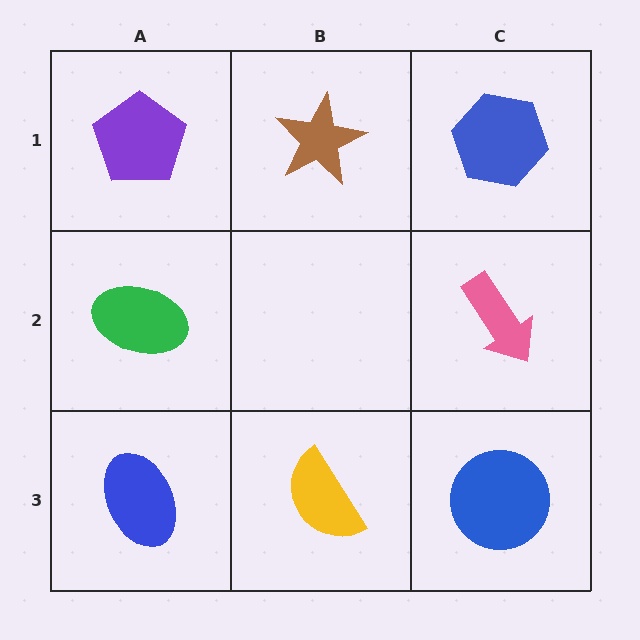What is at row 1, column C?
A blue hexagon.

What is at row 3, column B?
A yellow semicircle.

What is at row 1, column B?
A brown star.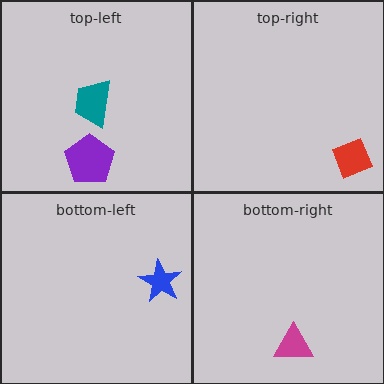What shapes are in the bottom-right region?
The magenta triangle.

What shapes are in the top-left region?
The purple pentagon, the teal trapezoid.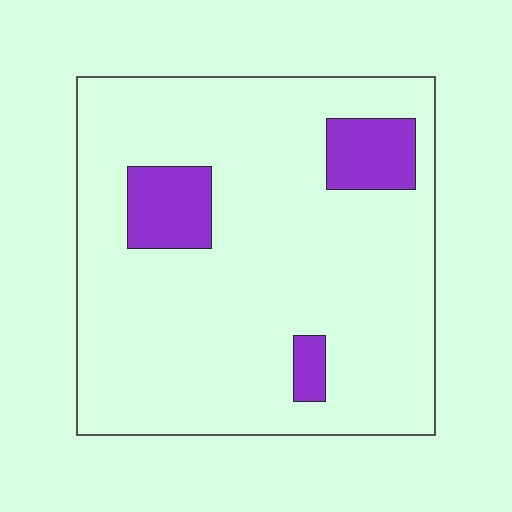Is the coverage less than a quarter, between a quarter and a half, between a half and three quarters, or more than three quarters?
Less than a quarter.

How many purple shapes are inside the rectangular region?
3.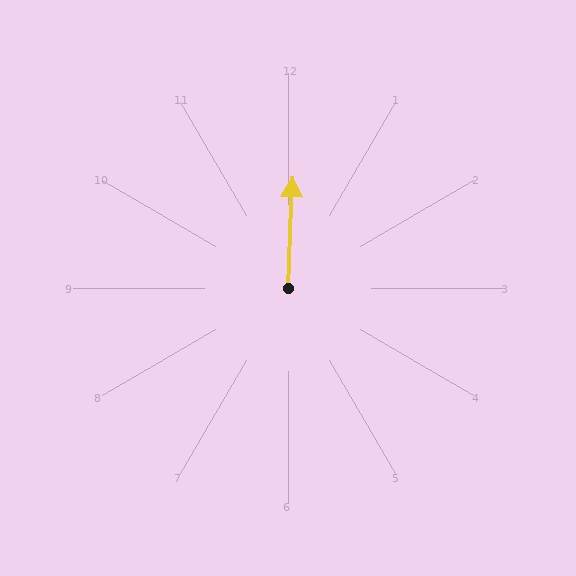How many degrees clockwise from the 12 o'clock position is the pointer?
Approximately 2 degrees.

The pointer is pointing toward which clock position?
Roughly 12 o'clock.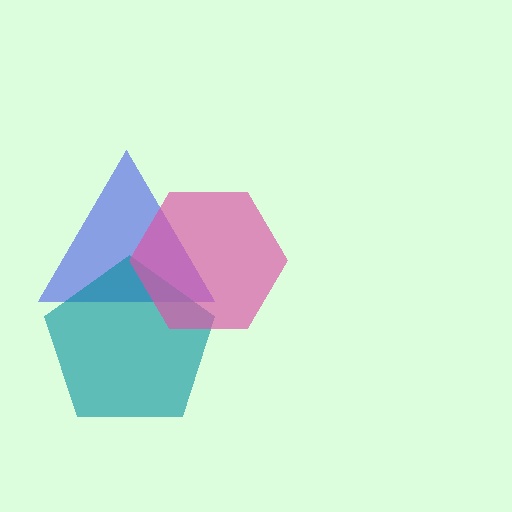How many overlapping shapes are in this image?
There are 3 overlapping shapes in the image.